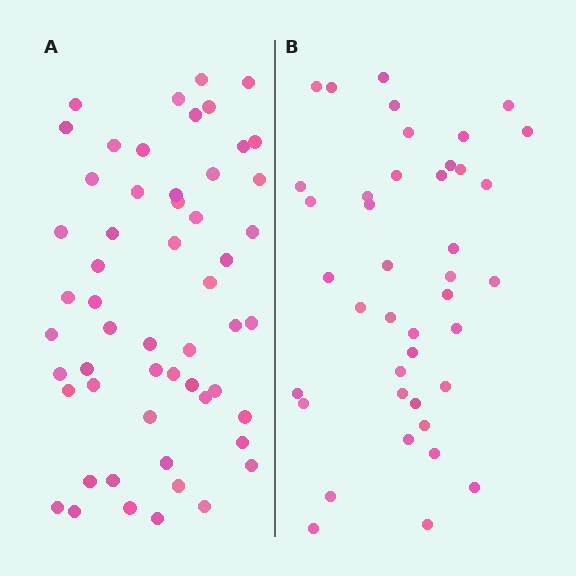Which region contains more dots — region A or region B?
Region A (the left region) has more dots.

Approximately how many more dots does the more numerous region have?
Region A has approximately 15 more dots than region B.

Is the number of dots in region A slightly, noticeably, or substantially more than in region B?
Region A has noticeably more, but not dramatically so. The ratio is roughly 1.3 to 1.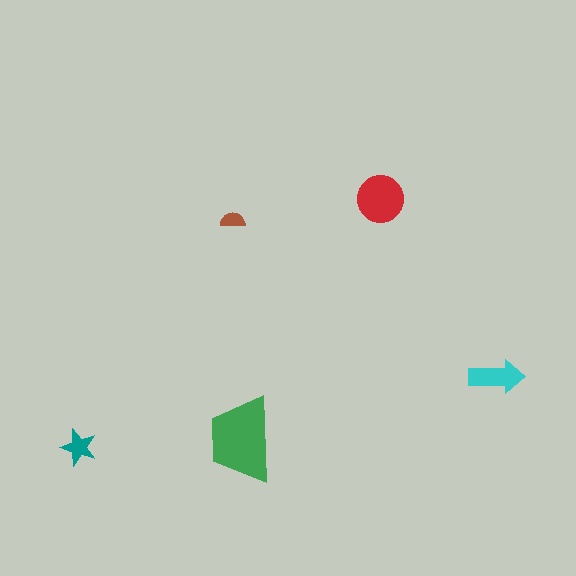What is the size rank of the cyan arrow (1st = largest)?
3rd.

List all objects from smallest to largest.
The brown semicircle, the teal star, the cyan arrow, the red circle, the green trapezoid.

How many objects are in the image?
There are 5 objects in the image.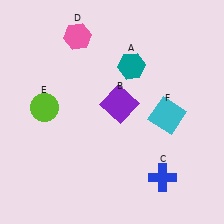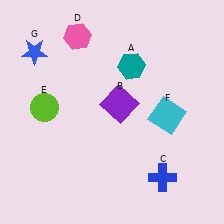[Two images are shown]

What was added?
A blue star (G) was added in Image 2.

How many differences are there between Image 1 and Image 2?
There is 1 difference between the two images.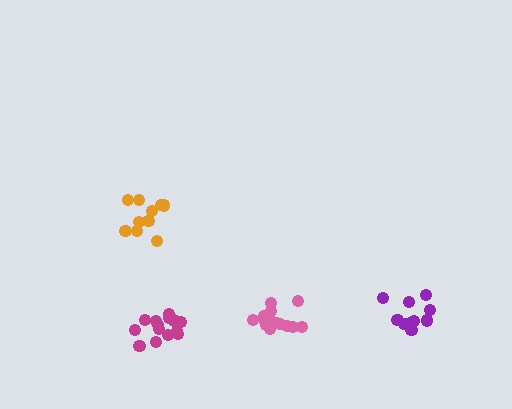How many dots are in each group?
Group 1: 15 dots, Group 2: 10 dots, Group 3: 14 dots, Group 4: 10 dots (49 total).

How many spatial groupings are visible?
There are 4 spatial groupings.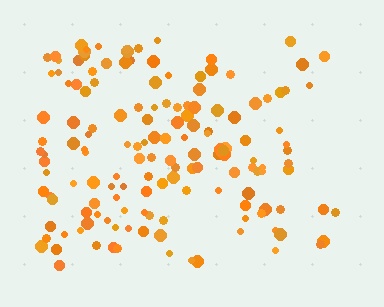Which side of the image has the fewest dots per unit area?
The right.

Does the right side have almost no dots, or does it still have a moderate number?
Still a moderate number, just noticeably fewer than the left.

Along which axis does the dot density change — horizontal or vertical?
Horizontal.